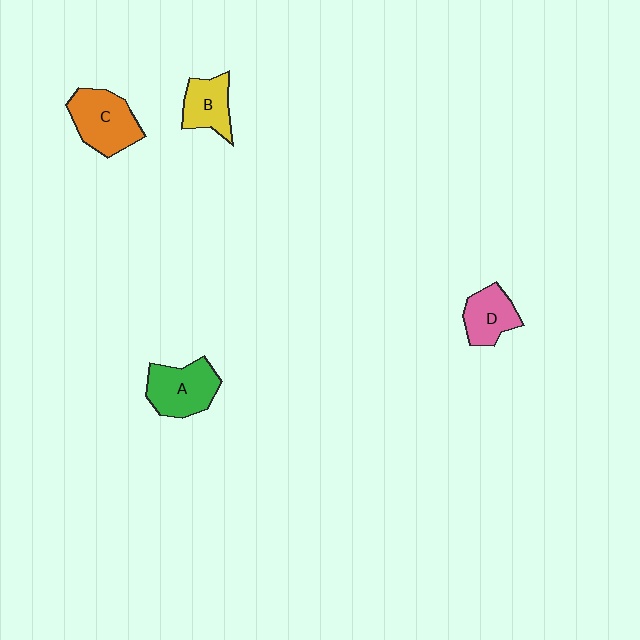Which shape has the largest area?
Shape C (orange).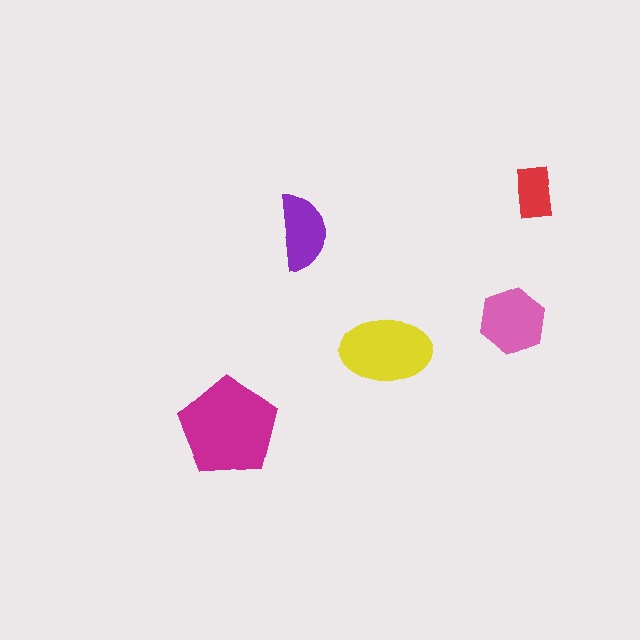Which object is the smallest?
The red rectangle.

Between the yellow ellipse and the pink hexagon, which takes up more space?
The yellow ellipse.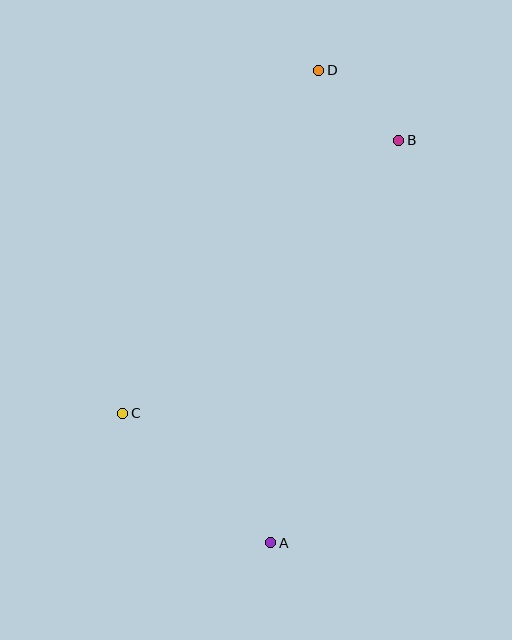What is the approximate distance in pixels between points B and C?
The distance between B and C is approximately 388 pixels.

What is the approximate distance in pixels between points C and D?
The distance between C and D is approximately 395 pixels.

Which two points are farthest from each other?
Points A and D are farthest from each other.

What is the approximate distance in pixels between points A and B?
The distance between A and B is approximately 423 pixels.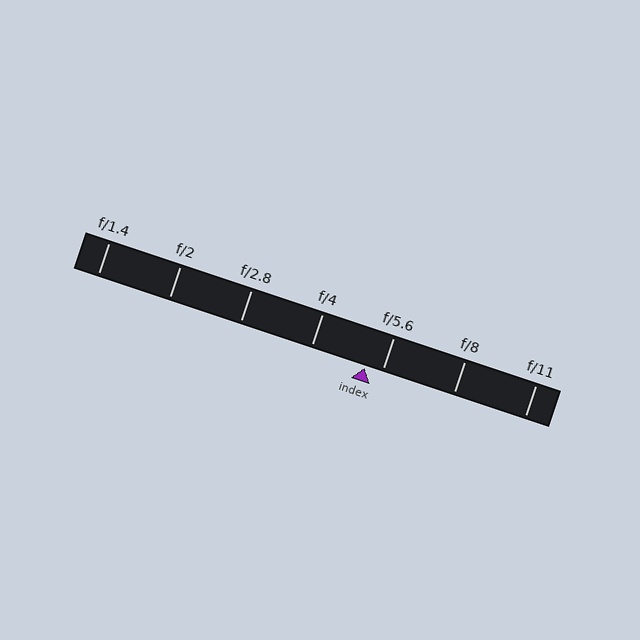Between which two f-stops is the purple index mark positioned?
The index mark is between f/4 and f/5.6.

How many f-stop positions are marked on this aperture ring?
There are 7 f-stop positions marked.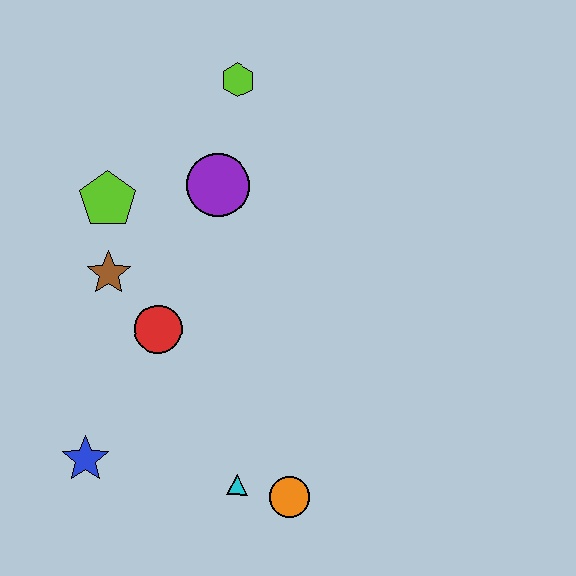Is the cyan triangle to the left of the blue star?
No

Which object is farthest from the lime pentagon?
The orange circle is farthest from the lime pentagon.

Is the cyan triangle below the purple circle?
Yes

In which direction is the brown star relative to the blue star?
The brown star is above the blue star.